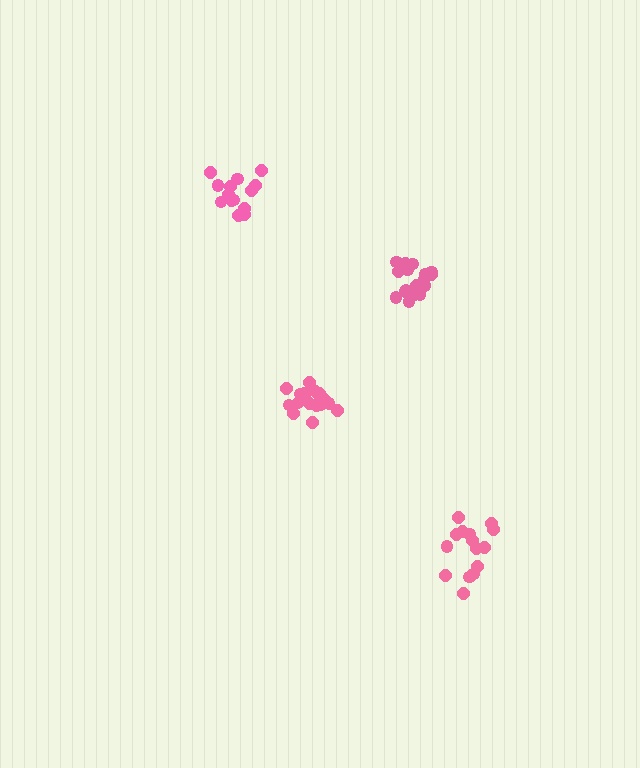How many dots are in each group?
Group 1: 14 dots, Group 2: 18 dots, Group 3: 19 dots, Group 4: 15 dots (66 total).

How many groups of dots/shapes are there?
There are 4 groups.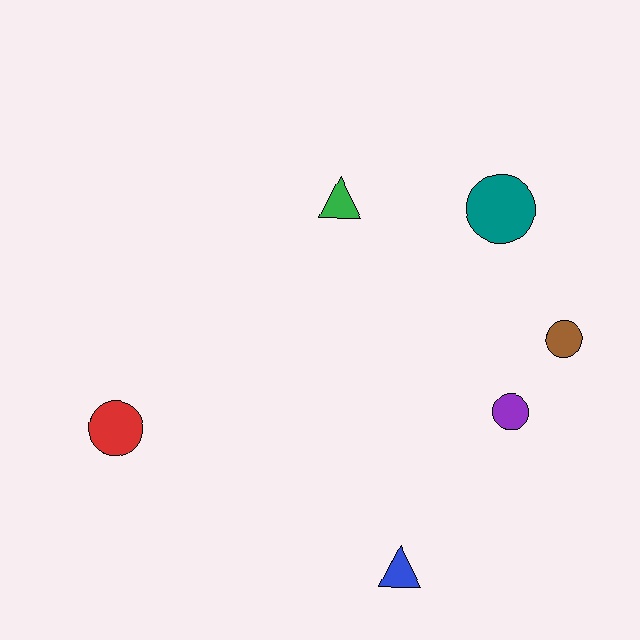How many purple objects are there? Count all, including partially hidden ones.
There is 1 purple object.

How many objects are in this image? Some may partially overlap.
There are 6 objects.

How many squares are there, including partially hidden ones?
There are no squares.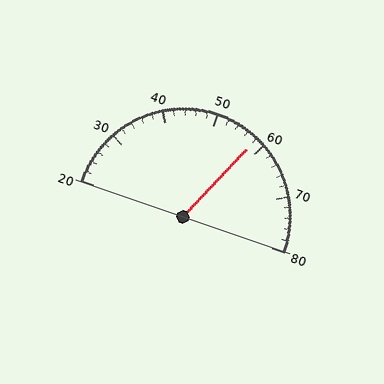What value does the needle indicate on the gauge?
The needle indicates approximately 58.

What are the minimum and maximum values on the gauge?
The gauge ranges from 20 to 80.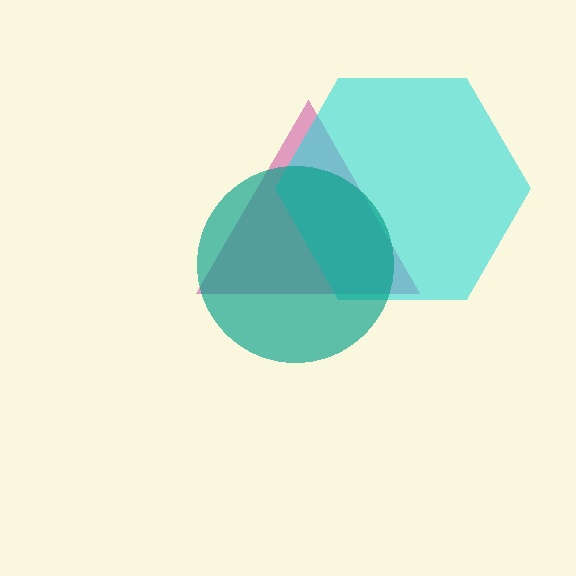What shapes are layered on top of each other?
The layered shapes are: a magenta triangle, a cyan hexagon, a teal circle.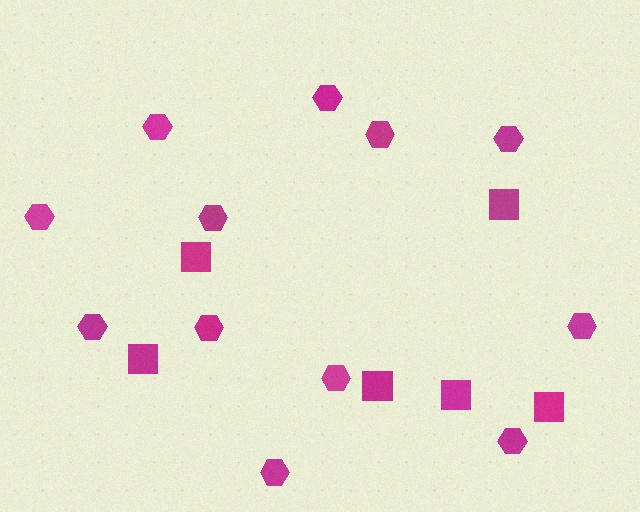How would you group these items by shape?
There are 2 groups: one group of squares (6) and one group of hexagons (12).